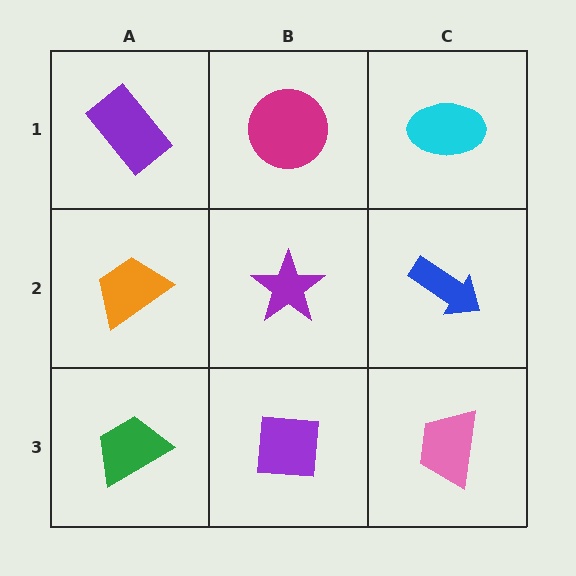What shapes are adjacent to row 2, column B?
A magenta circle (row 1, column B), a purple square (row 3, column B), an orange trapezoid (row 2, column A), a blue arrow (row 2, column C).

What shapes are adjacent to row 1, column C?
A blue arrow (row 2, column C), a magenta circle (row 1, column B).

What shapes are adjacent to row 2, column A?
A purple rectangle (row 1, column A), a green trapezoid (row 3, column A), a purple star (row 2, column B).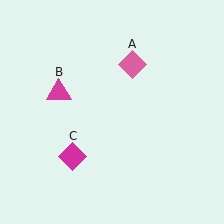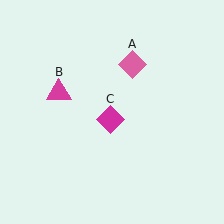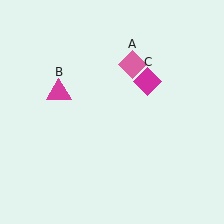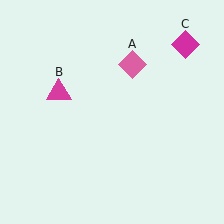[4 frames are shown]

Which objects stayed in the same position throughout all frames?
Pink diamond (object A) and magenta triangle (object B) remained stationary.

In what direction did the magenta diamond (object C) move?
The magenta diamond (object C) moved up and to the right.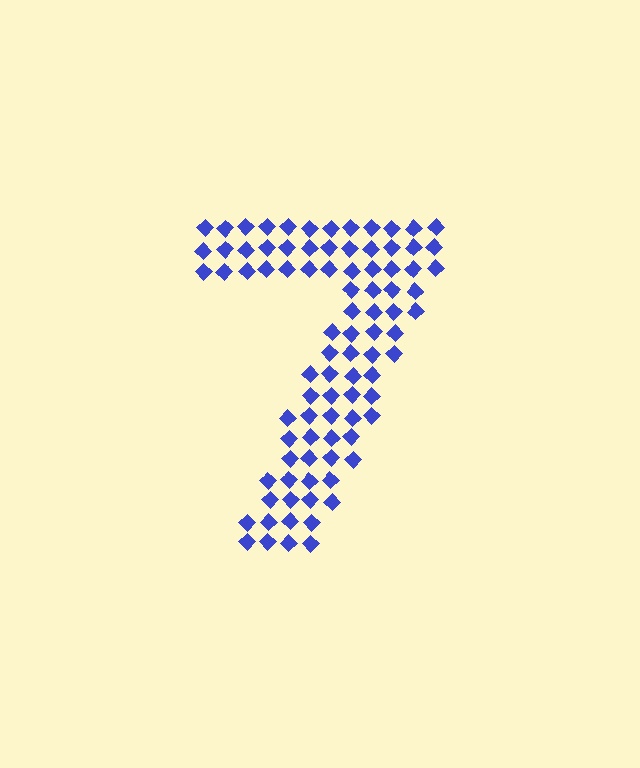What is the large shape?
The large shape is the digit 7.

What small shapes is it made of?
It is made of small diamonds.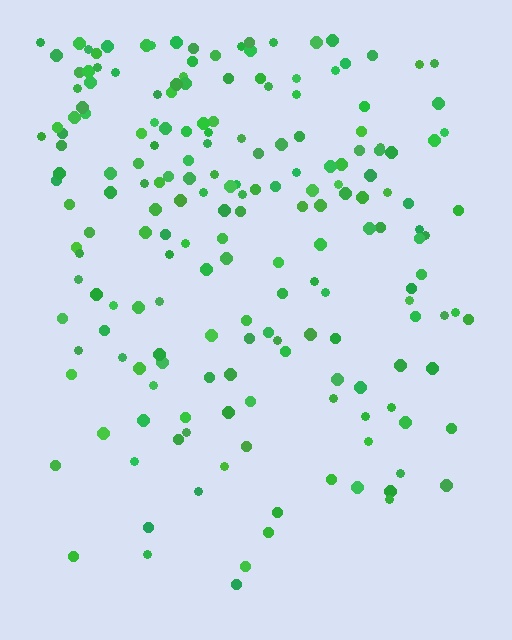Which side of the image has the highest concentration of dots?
The top.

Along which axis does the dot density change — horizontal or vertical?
Vertical.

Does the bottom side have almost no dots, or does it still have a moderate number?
Still a moderate number, just noticeably fewer than the top.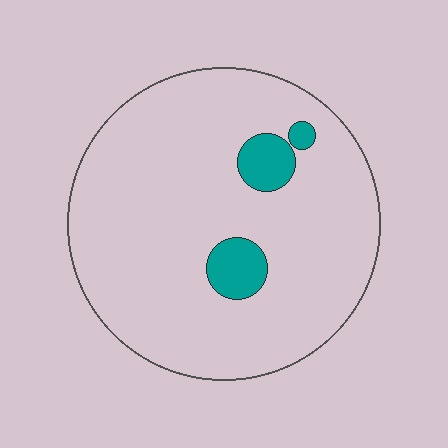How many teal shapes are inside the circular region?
3.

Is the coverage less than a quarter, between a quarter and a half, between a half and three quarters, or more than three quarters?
Less than a quarter.